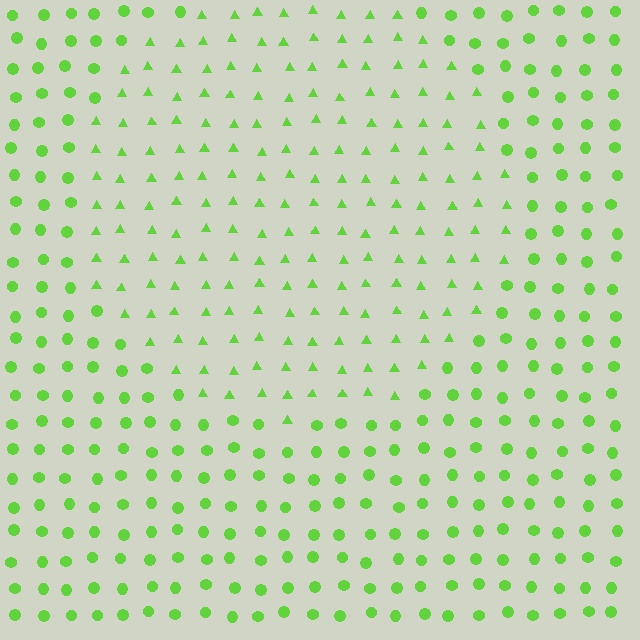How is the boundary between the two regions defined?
The boundary is defined by a change in element shape: triangles inside vs. circles outside. All elements share the same color and spacing.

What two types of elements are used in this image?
The image uses triangles inside the circle region and circles outside it.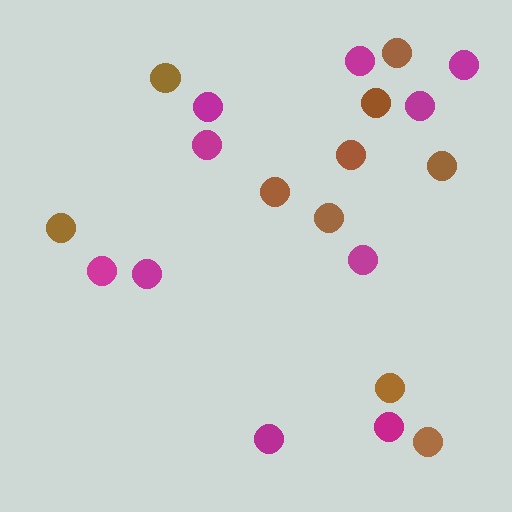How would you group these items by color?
There are 2 groups: one group of brown circles (10) and one group of magenta circles (10).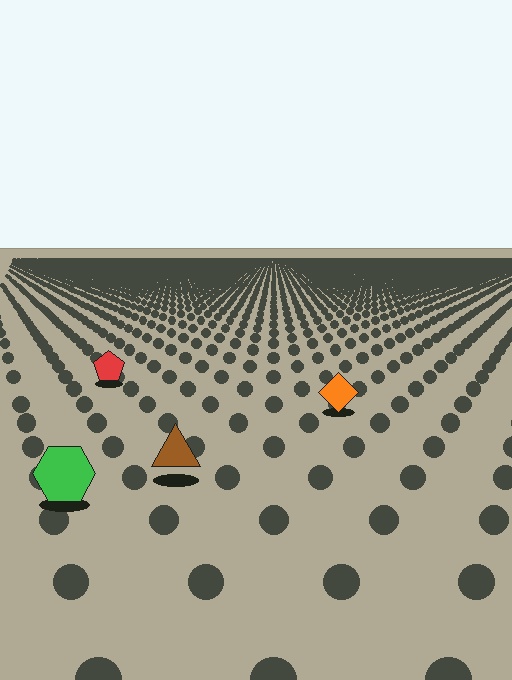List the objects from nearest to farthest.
From nearest to farthest: the green hexagon, the brown triangle, the orange diamond, the red pentagon.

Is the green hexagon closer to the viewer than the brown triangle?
Yes. The green hexagon is closer — you can tell from the texture gradient: the ground texture is coarser near it.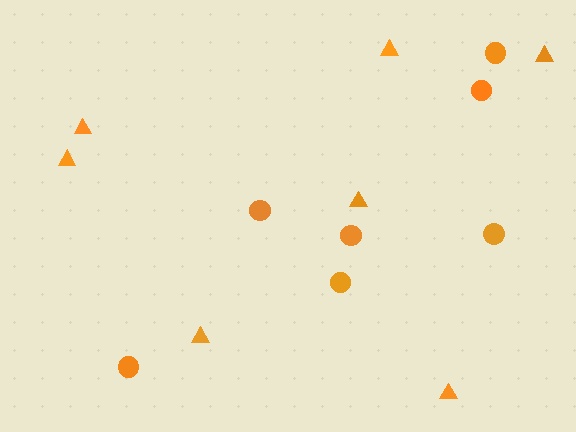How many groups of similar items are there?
There are 2 groups: one group of circles (7) and one group of triangles (7).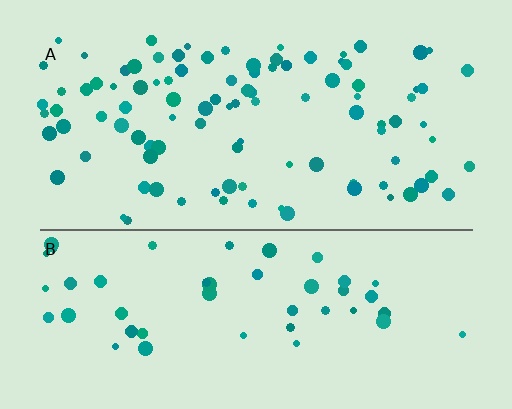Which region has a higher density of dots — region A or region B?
A (the top).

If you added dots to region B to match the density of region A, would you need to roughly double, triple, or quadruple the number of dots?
Approximately double.